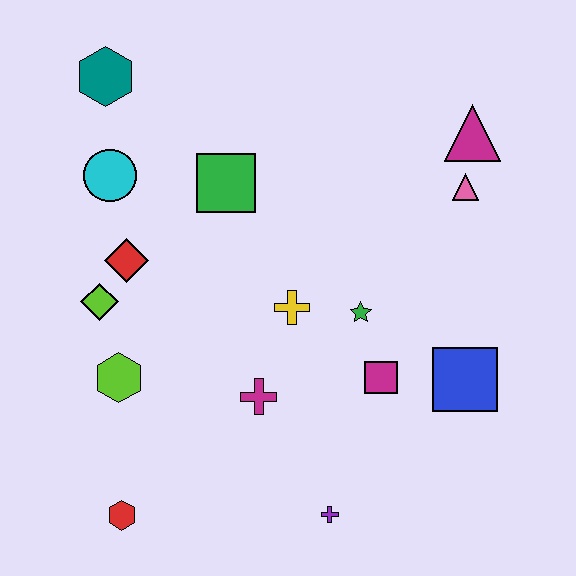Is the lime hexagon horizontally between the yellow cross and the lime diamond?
Yes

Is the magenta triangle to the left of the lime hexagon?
No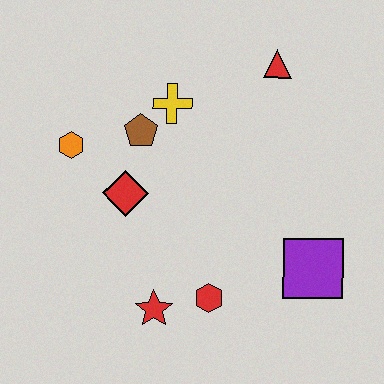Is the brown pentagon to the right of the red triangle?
No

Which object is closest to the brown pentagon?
The yellow cross is closest to the brown pentagon.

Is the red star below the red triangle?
Yes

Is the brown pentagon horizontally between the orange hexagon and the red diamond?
No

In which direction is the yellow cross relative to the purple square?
The yellow cross is above the purple square.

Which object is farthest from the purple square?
The orange hexagon is farthest from the purple square.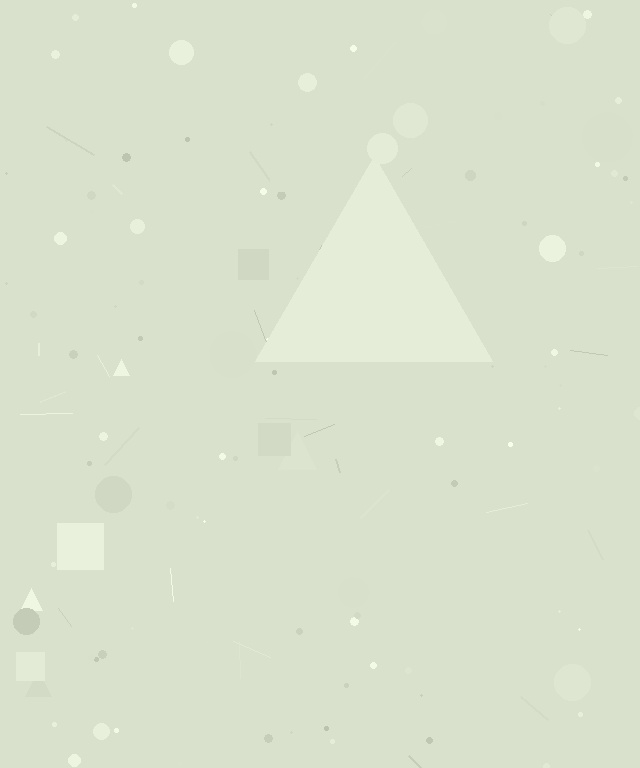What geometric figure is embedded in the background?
A triangle is embedded in the background.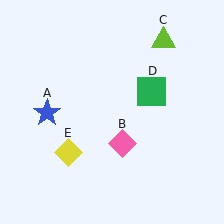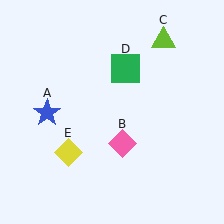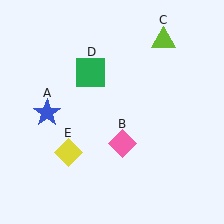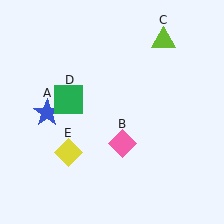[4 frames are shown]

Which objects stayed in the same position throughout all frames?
Blue star (object A) and pink diamond (object B) and lime triangle (object C) and yellow diamond (object E) remained stationary.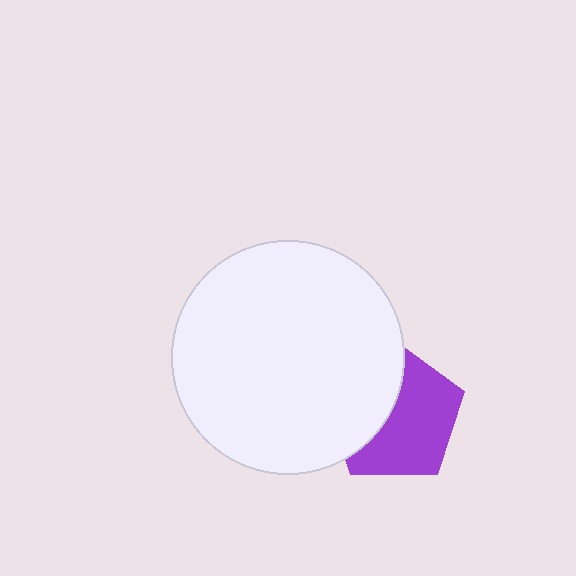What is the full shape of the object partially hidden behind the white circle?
The partially hidden object is a purple pentagon.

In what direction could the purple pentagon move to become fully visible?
The purple pentagon could move right. That would shift it out from behind the white circle entirely.